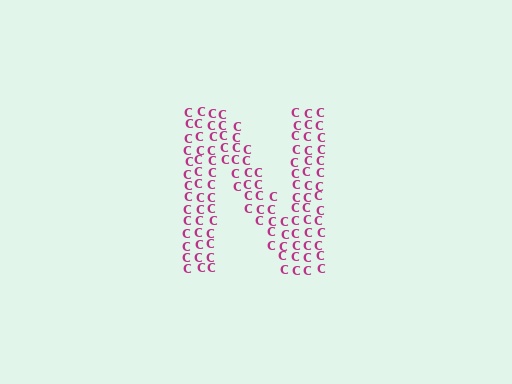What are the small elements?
The small elements are letter C's.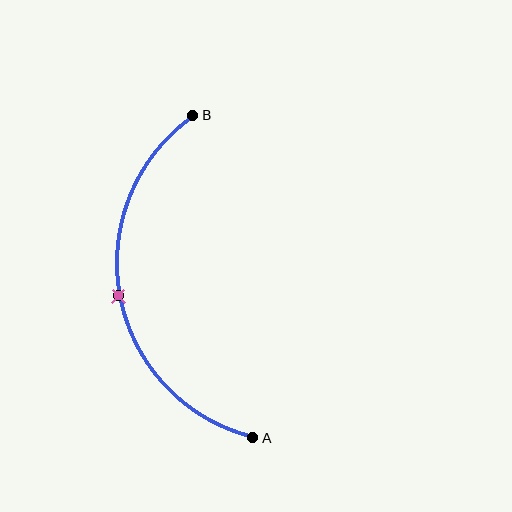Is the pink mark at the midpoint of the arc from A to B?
Yes. The pink mark lies on the arc at equal arc-length from both A and B — it is the arc midpoint.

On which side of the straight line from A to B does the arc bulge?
The arc bulges to the left of the straight line connecting A and B.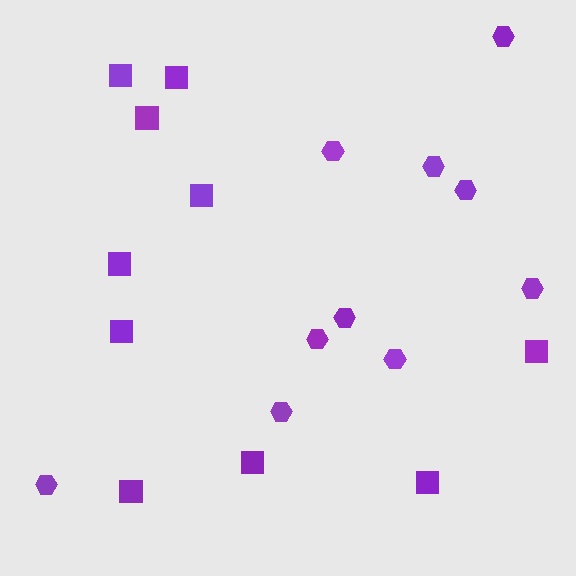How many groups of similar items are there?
There are 2 groups: one group of hexagons (10) and one group of squares (10).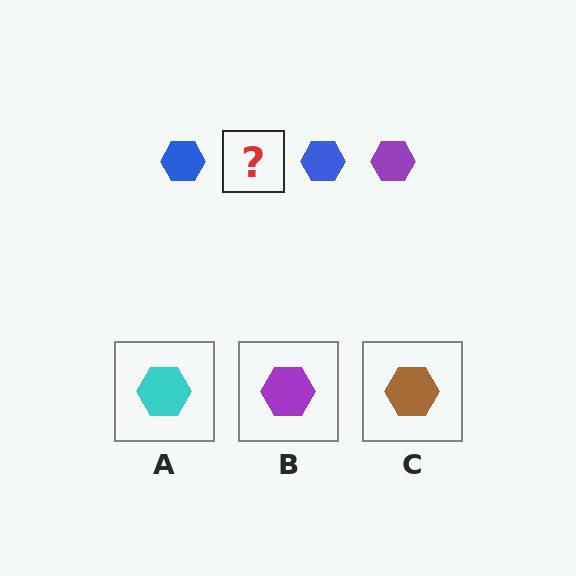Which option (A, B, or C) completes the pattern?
B.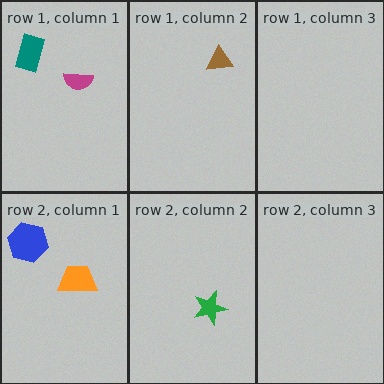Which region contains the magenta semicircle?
The row 1, column 1 region.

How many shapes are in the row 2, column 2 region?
1.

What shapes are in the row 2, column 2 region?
The green star.